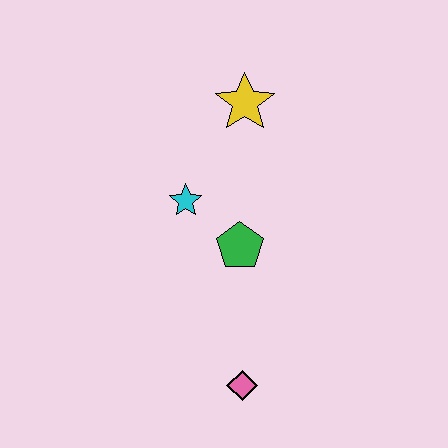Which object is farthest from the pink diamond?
The yellow star is farthest from the pink diamond.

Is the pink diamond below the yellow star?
Yes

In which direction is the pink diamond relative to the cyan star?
The pink diamond is below the cyan star.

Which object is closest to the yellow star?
The cyan star is closest to the yellow star.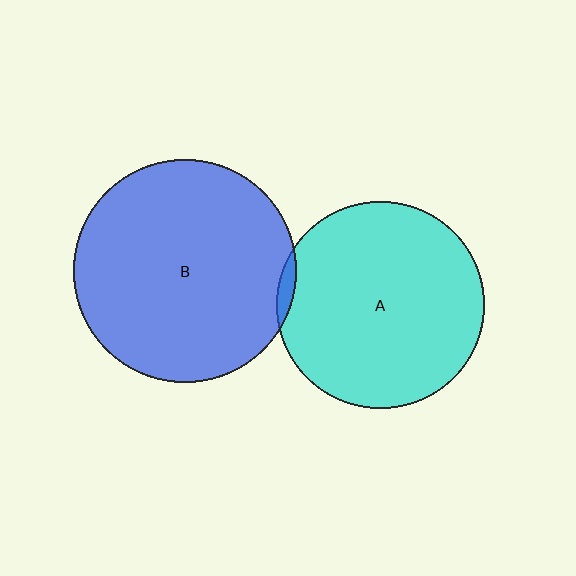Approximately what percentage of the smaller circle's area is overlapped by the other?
Approximately 5%.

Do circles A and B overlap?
Yes.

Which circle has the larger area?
Circle B (blue).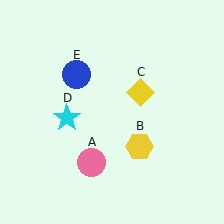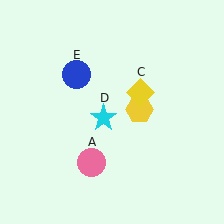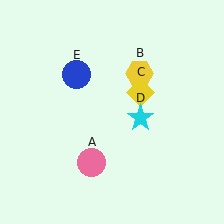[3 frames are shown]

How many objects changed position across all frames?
2 objects changed position: yellow hexagon (object B), cyan star (object D).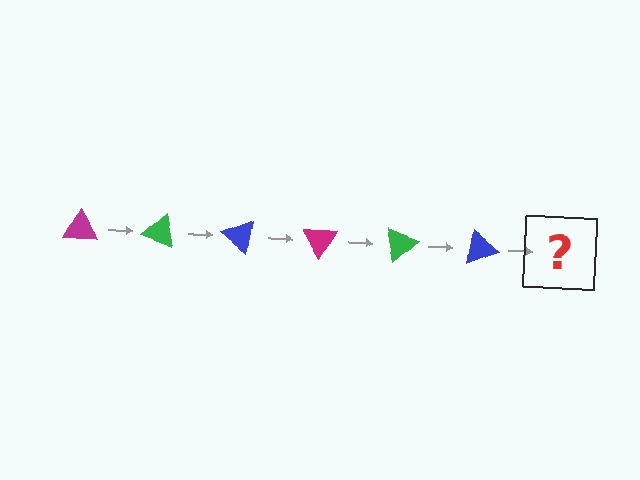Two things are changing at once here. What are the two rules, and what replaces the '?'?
The two rules are that it rotates 20 degrees each step and the color cycles through magenta, green, and blue. The '?' should be a magenta triangle, rotated 120 degrees from the start.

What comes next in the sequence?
The next element should be a magenta triangle, rotated 120 degrees from the start.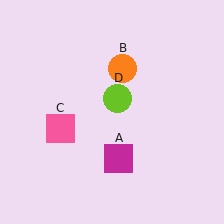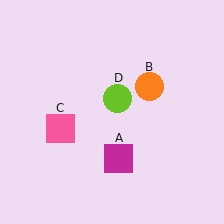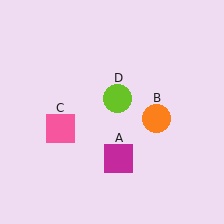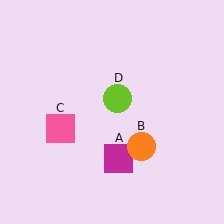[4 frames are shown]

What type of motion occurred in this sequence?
The orange circle (object B) rotated clockwise around the center of the scene.